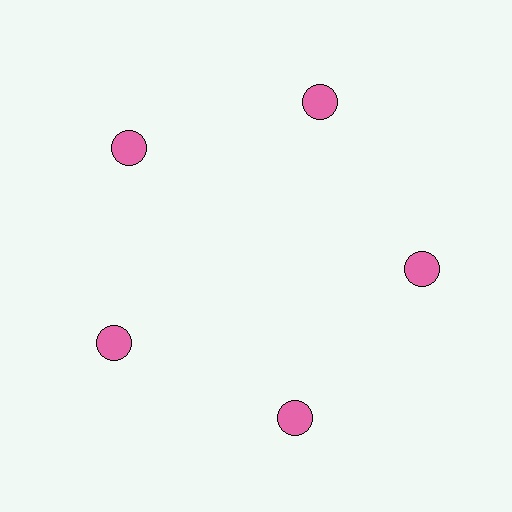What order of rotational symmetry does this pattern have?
This pattern has 5-fold rotational symmetry.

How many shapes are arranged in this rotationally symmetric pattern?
There are 5 shapes, arranged in 5 groups of 1.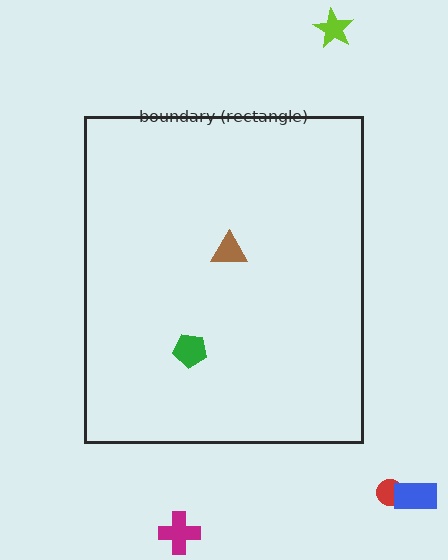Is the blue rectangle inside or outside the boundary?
Outside.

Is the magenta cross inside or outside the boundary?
Outside.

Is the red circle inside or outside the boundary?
Outside.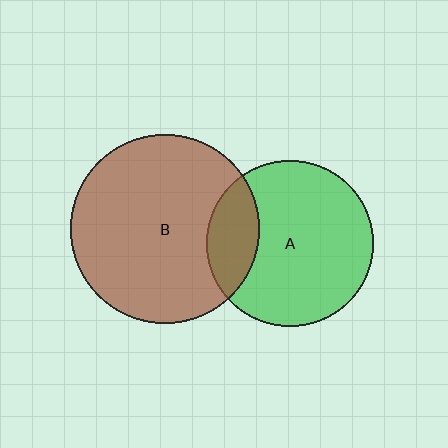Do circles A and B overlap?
Yes.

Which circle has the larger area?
Circle B (brown).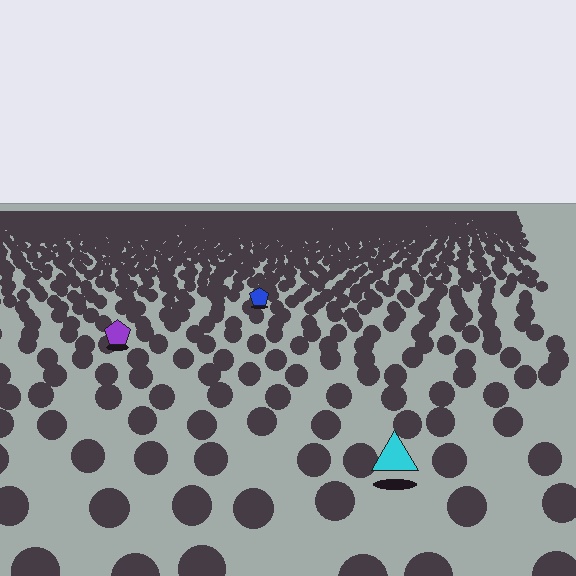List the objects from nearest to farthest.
From nearest to farthest: the cyan triangle, the purple pentagon, the blue pentagon.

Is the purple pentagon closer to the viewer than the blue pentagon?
Yes. The purple pentagon is closer — you can tell from the texture gradient: the ground texture is coarser near it.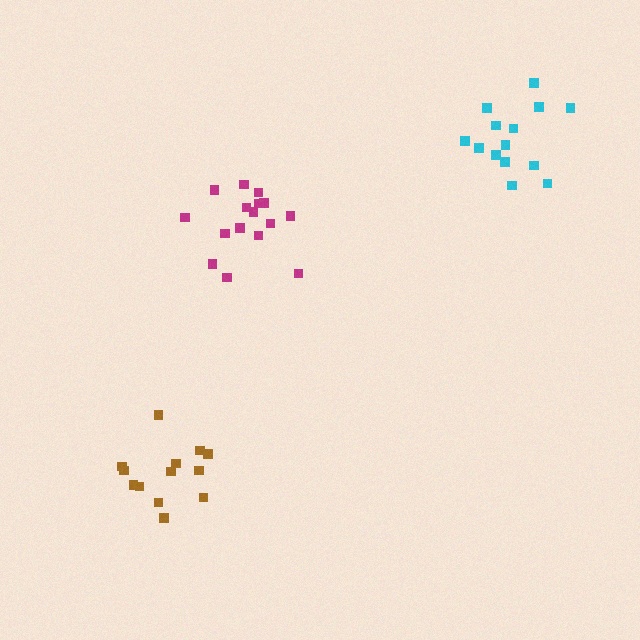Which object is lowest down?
The brown cluster is bottommost.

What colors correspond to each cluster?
The clusters are colored: brown, cyan, magenta.